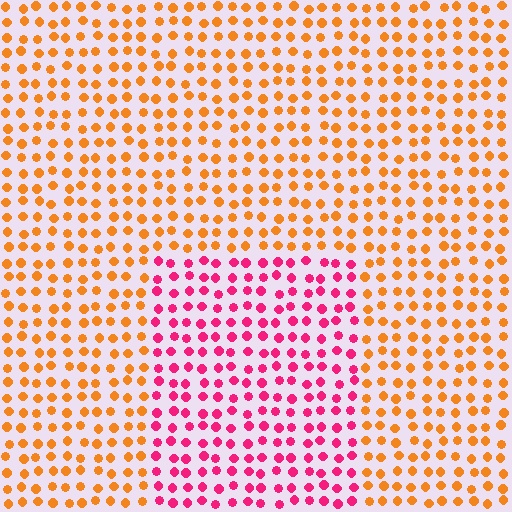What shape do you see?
I see a rectangle.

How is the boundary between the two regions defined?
The boundary is defined purely by a slight shift in hue (about 56 degrees). Spacing, size, and orientation are identical on both sides.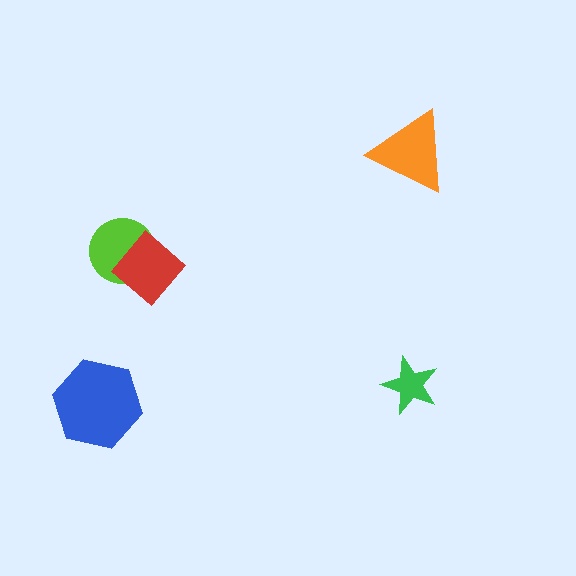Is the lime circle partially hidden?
Yes, it is partially covered by another shape.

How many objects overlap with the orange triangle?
0 objects overlap with the orange triangle.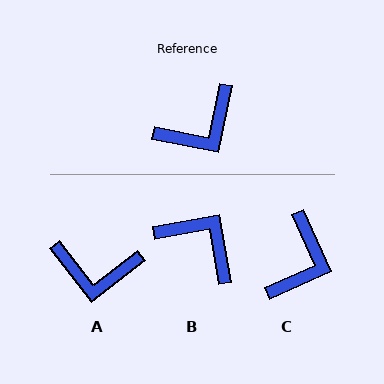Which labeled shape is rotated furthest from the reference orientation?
B, about 111 degrees away.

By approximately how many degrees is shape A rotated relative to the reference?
Approximately 41 degrees clockwise.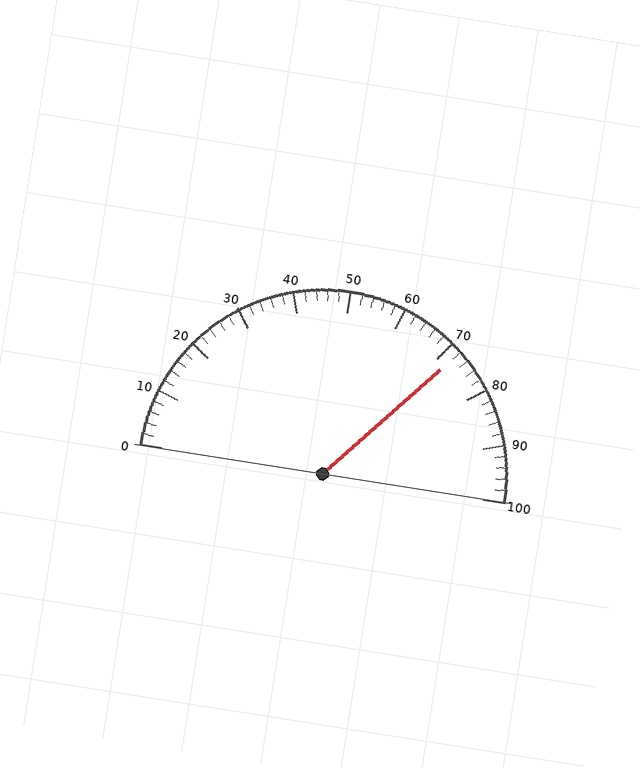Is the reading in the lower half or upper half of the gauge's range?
The reading is in the upper half of the range (0 to 100).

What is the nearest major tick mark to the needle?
The nearest major tick mark is 70.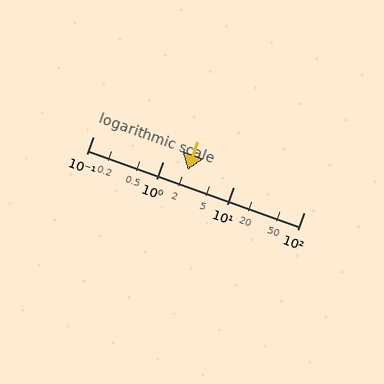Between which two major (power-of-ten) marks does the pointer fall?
The pointer is between 1 and 10.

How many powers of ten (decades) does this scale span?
The scale spans 3 decades, from 0.1 to 100.